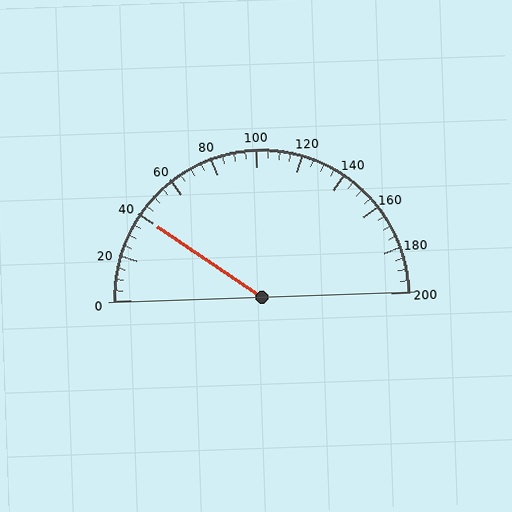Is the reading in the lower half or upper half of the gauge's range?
The reading is in the lower half of the range (0 to 200).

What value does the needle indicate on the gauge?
The needle indicates approximately 40.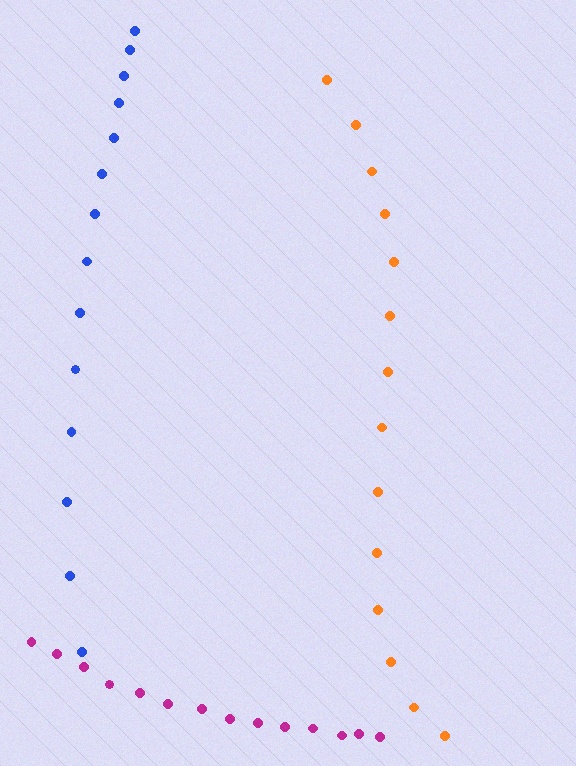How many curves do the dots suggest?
There are 3 distinct paths.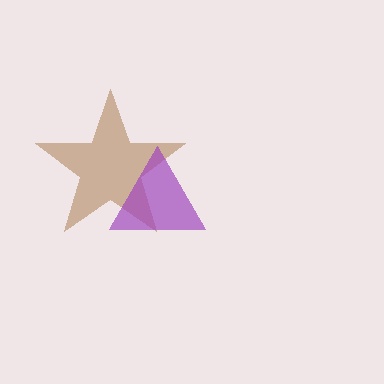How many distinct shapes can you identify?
There are 2 distinct shapes: a brown star, a purple triangle.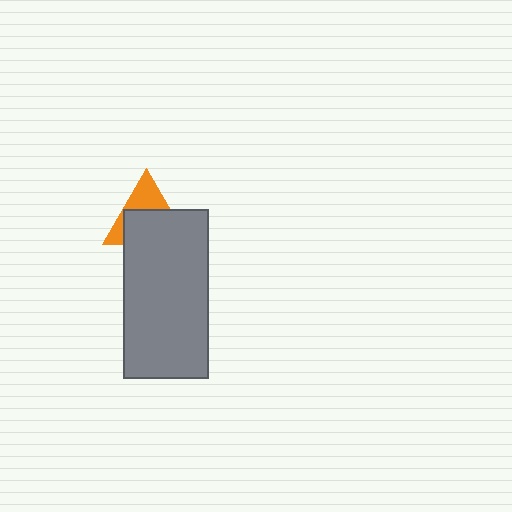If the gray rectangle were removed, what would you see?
You would see the complete orange triangle.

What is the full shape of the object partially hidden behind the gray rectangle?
The partially hidden object is an orange triangle.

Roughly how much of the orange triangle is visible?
A small part of it is visible (roughly 41%).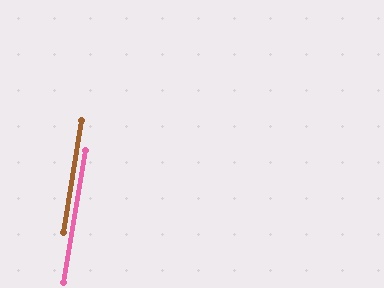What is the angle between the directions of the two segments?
Approximately 1 degree.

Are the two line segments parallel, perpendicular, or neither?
Parallel — their directions differ by only 0.5°.